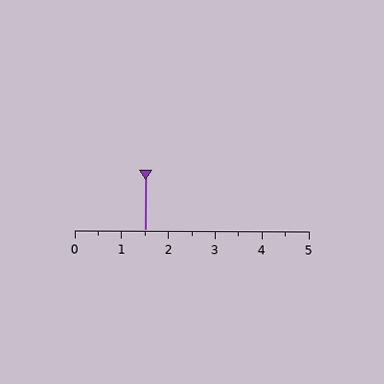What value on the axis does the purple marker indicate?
The marker indicates approximately 1.5.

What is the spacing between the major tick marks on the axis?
The major ticks are spaced 1 apart.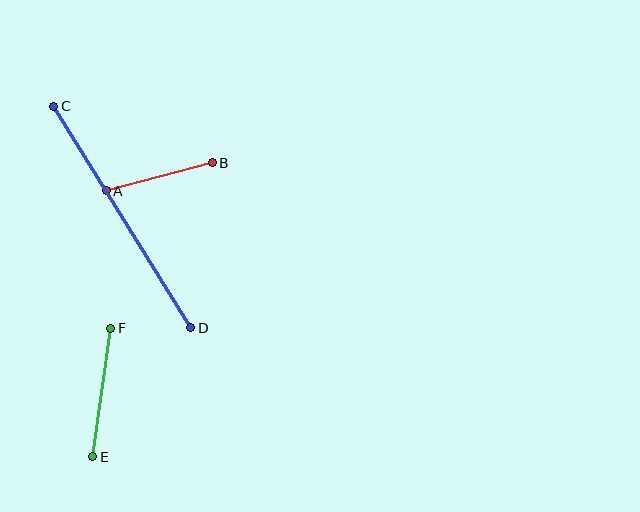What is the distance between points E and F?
The distance is approximately 130 pixels.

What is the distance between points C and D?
The distance is approximately 260 pixels.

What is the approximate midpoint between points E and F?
The midpoint is at approximately (102, 392) pixels.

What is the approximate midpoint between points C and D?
The midpoint is at approximately (122, 217) pixels.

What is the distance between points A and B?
The distance is approximately 110 pixels.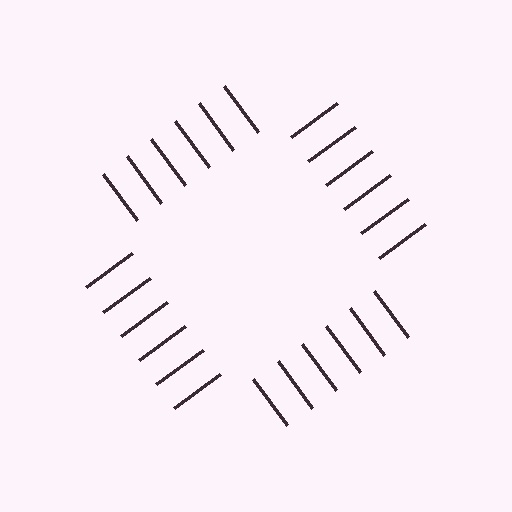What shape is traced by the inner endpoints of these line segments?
An illusory square — the line segments terminate on its edges but no continuous stroke is drawn.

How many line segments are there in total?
24 — 6 along each of the 4 edges.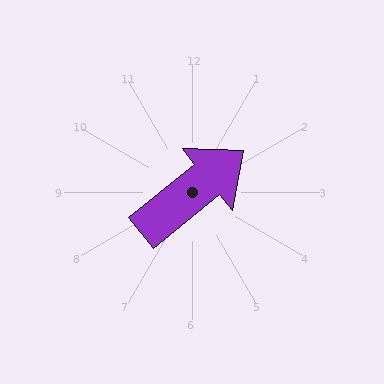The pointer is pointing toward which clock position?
Roughly 2 o'clock.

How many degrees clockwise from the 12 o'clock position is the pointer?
Approximately 51 degrees.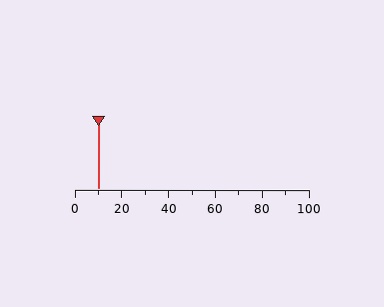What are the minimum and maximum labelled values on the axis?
The axis runs from 0 to 100.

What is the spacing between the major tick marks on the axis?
The major ticks are spaced 20 apart.